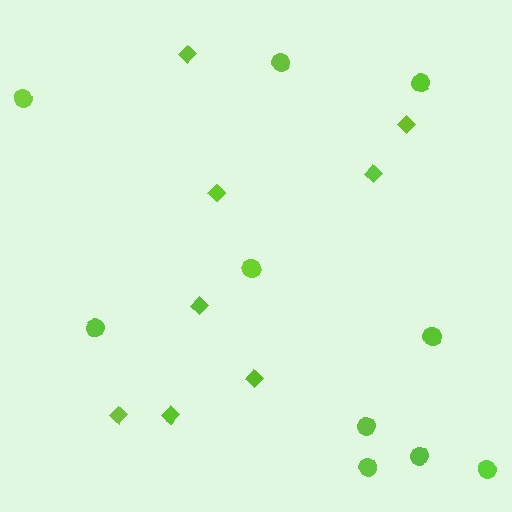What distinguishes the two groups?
There are 2 groups: one group of diamonds (8) and one group of circles (10).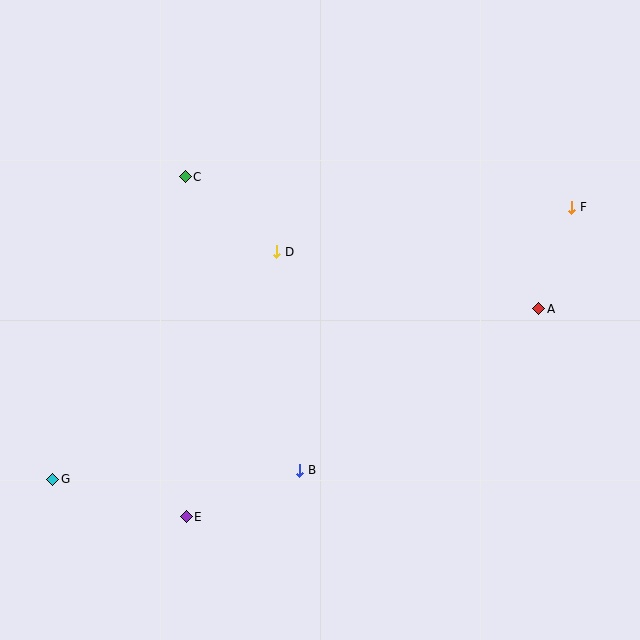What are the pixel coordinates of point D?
Point D is at (277, 252).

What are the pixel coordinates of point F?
Point F is at (572, 207).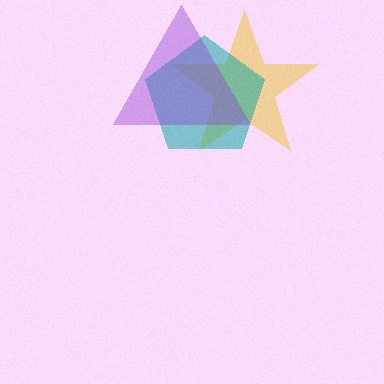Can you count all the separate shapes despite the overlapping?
Yes, there are 3 separate shapes.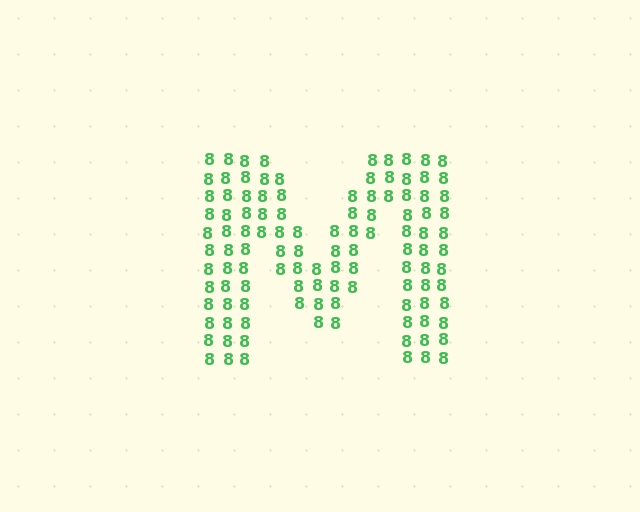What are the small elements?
The small elements are digit 8's.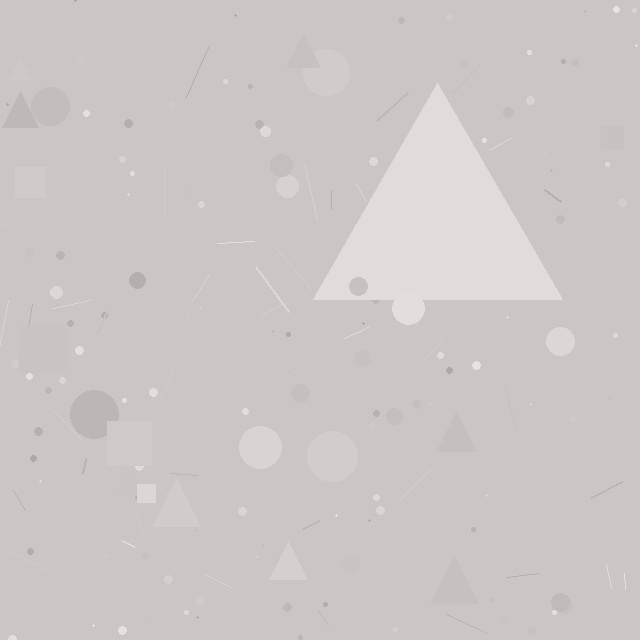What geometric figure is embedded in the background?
A triangle is embedded in the background.